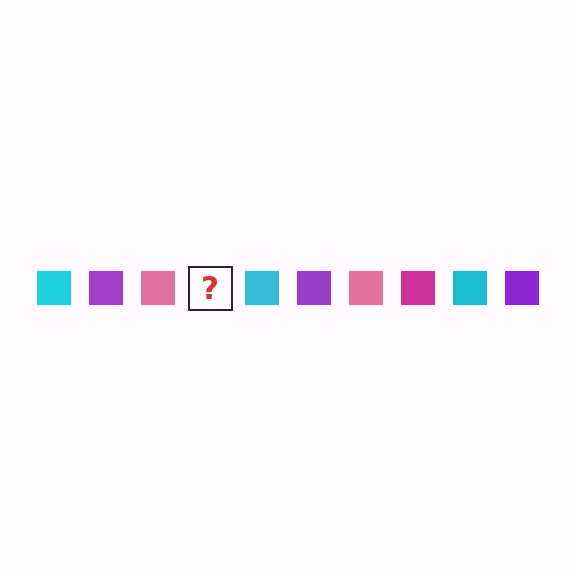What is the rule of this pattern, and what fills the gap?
The rule is that the pattern cycles through cyan, purple, pink, magenta squares. The gap should be filled with a magenta square.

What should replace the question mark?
The question mark should be replaced with a magenta square.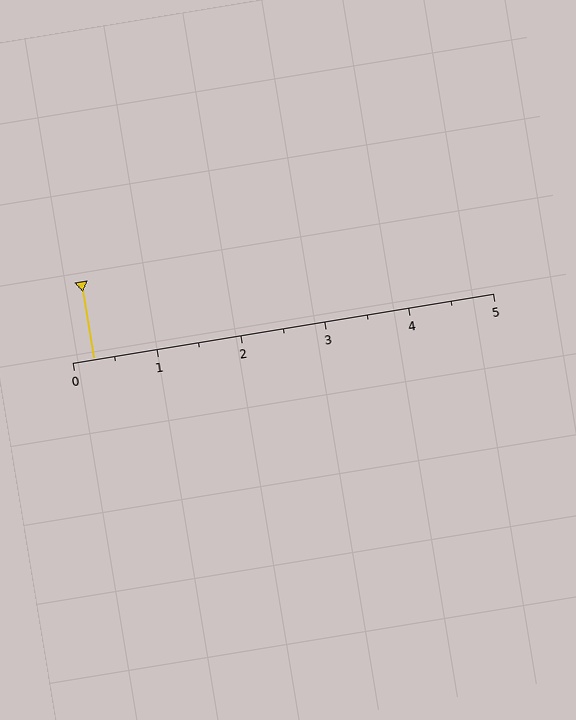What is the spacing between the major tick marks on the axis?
The major ticks are spaced 1 apart.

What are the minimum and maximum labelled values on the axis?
The axis runs from 0 to 5.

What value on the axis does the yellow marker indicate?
The marker indicates approximately 0.2.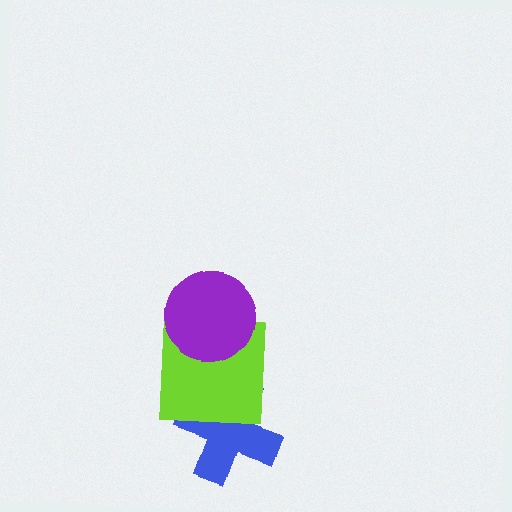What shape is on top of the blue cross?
The lime square is on top of the blue cross.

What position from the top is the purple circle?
The purple circle is 1st from the top.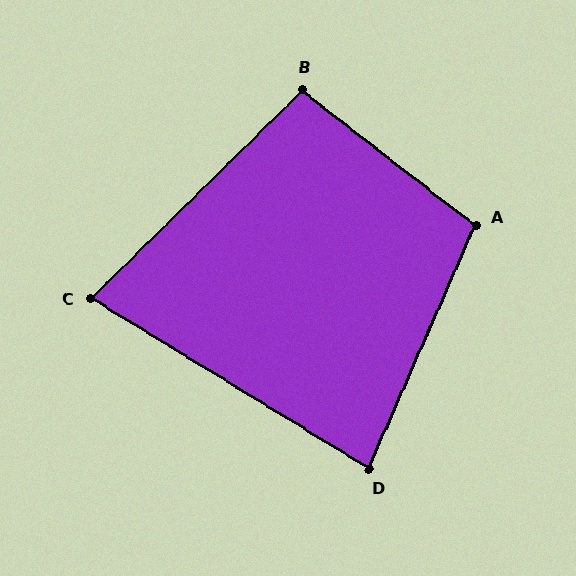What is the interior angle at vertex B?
Approximately 98 degrees (obtuse).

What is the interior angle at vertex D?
Approximately 82 degrees (acute).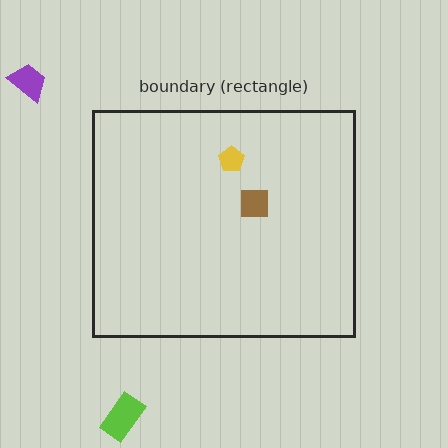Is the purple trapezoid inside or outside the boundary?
Outside.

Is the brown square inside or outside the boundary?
Inside.